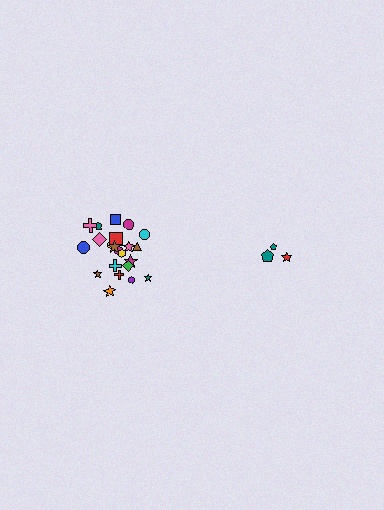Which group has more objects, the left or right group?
The left group.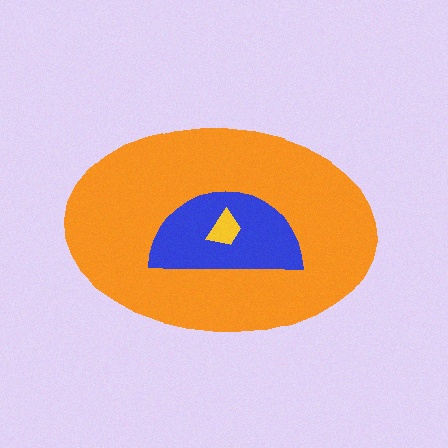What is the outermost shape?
The orange ellipse.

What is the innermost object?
The yellow trapezoid.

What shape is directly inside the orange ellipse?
The blue semicircle.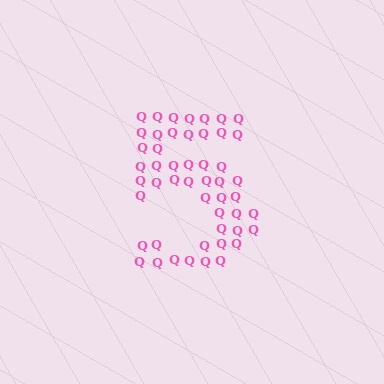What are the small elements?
The small elements are letter Q's.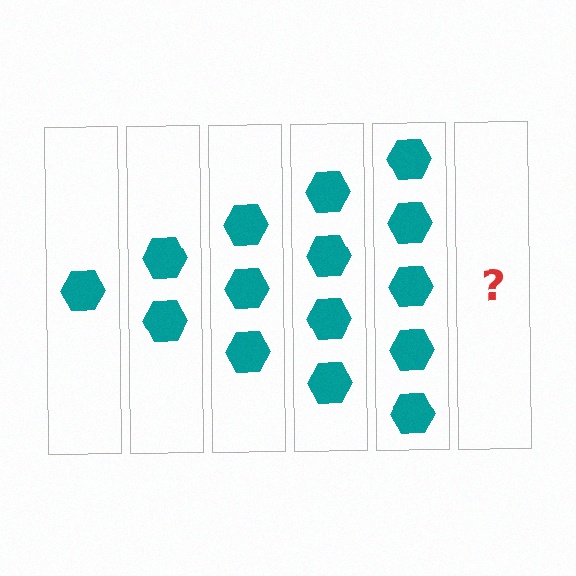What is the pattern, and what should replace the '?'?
The pattern is that each step adds one more hexagon. The '?' should be 6 hexagons.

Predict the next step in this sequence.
The next step is 6 hexagons.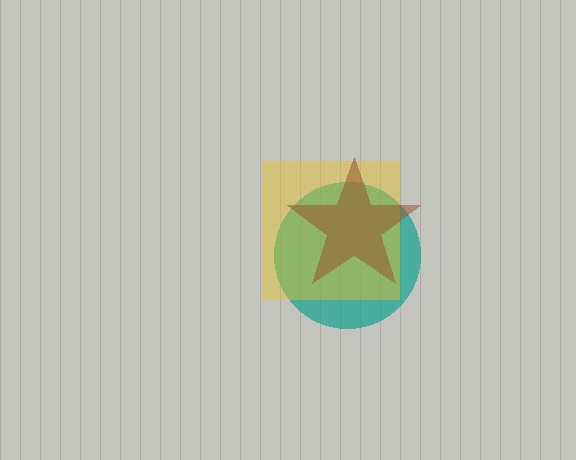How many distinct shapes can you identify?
There are 3 distinct shapes: a teal circle, a yellow square, a brown star.